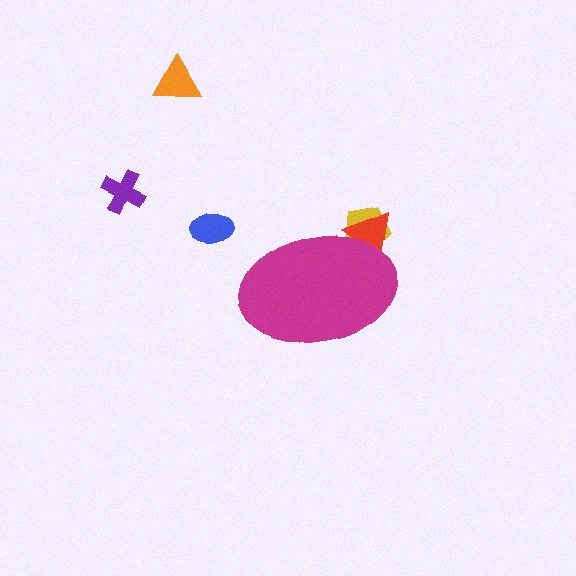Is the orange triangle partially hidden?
No, the orange triangle is fully visible.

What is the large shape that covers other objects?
A magenta ellipse.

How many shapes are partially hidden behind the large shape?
2 shapes are partially hidden.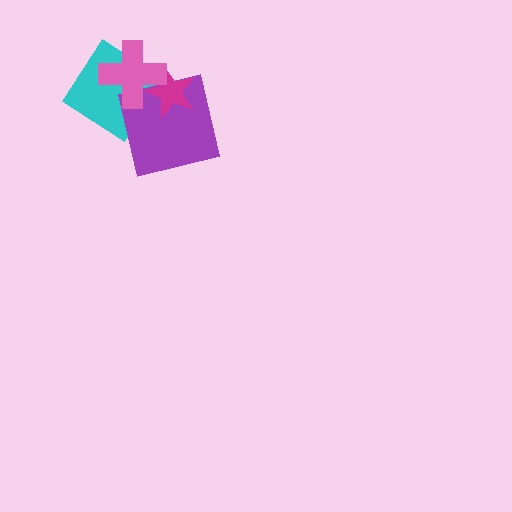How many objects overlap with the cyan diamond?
3 objects overlap with the cyan diamond.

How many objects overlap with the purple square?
3 objects overlap with the purple square.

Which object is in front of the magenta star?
The pink cross is in front of the magenta star.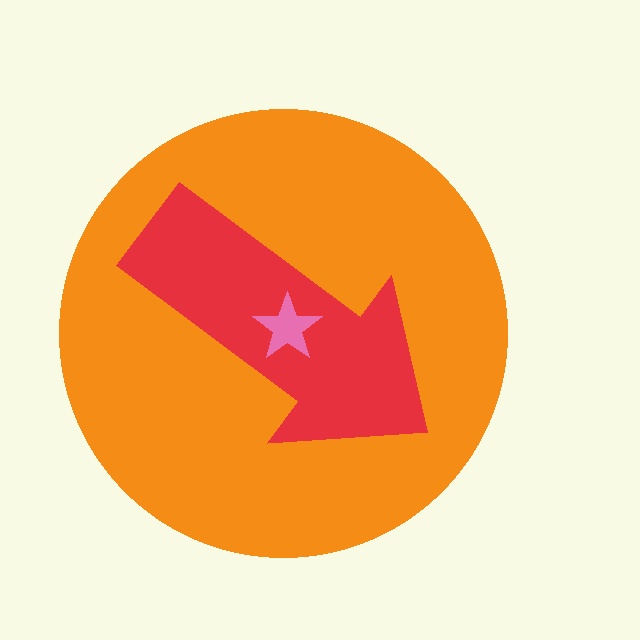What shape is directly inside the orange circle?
The red arrow.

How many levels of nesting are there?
3.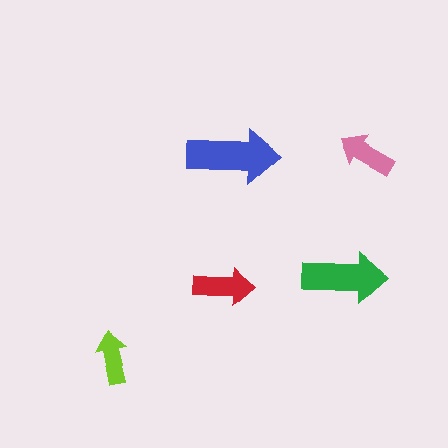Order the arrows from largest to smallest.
the blue one, the green one, the red one, the pink one, the lime one.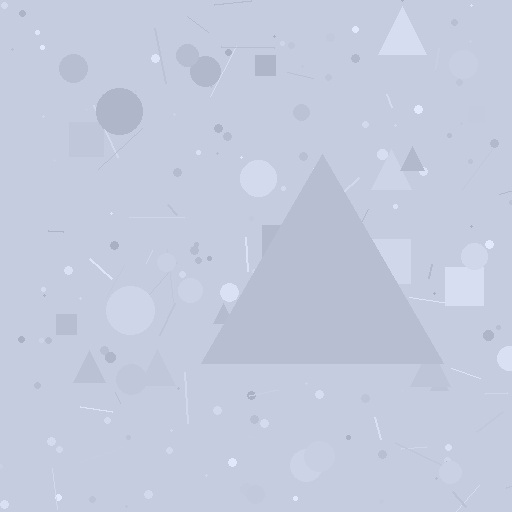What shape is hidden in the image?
A triangle is hidden in the image.